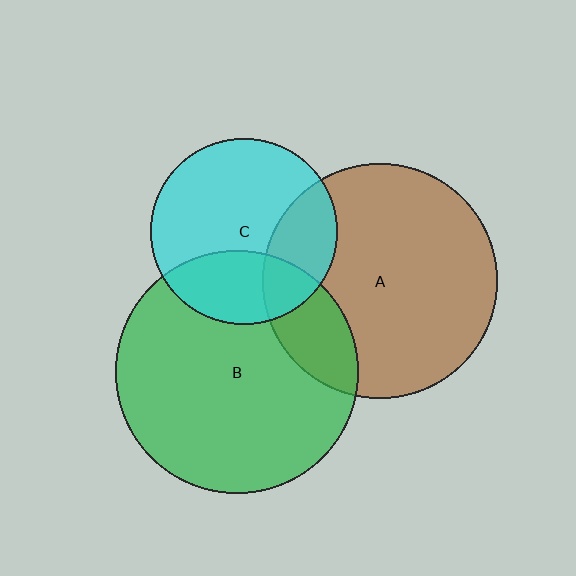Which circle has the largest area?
Circle B (green).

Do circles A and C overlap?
Yes.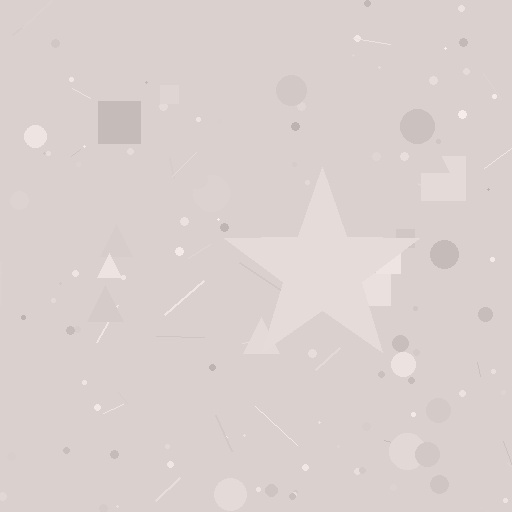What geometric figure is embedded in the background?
A star is embedded in the background.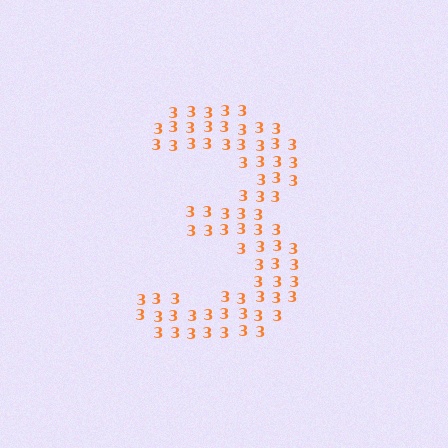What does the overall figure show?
The overall figure shows the digit 3.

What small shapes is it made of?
It is made of small digit 3's.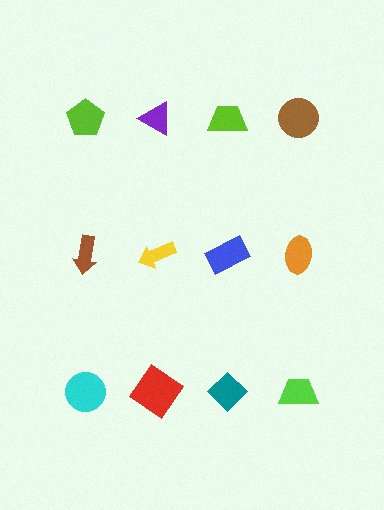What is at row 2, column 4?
An orange ellipse.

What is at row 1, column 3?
A lime trapezoid.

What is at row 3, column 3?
A teal diamond.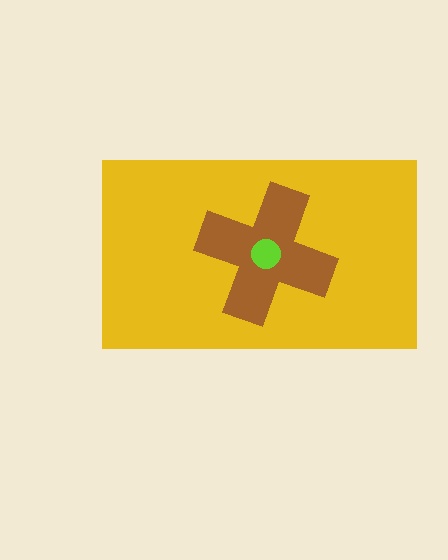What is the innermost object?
The lime circle.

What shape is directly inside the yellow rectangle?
The brown cross.